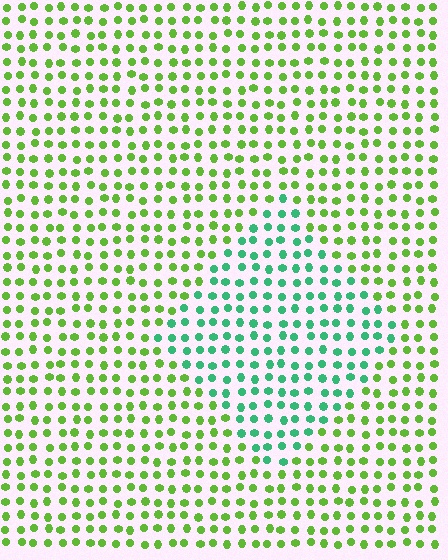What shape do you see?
I see a diamond.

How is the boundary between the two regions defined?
The boundary is defined purely by a slight shift in hue (about 48 degrees). Spacing, size, and orientation are identical on both sides.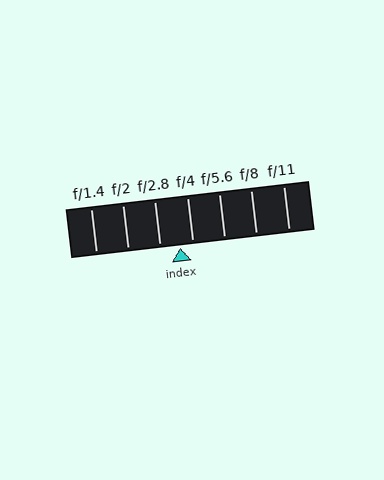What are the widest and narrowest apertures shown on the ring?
The widest aperture shown is f/1.4 and the narrowest is f/11.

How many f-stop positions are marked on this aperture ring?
There are 7 f-stop positions marked.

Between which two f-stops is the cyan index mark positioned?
The index mark is between f/2.8 and f/4.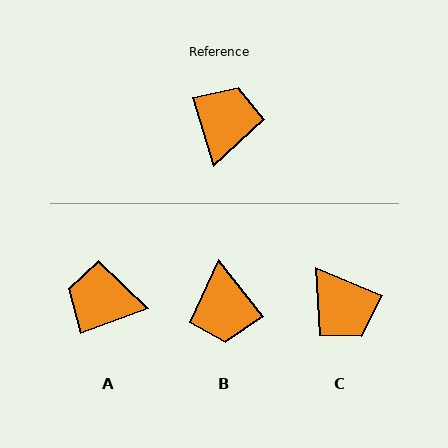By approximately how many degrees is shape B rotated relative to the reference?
Approximately 158 degrees clockwise.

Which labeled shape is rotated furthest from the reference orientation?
B, about 158 degrees away.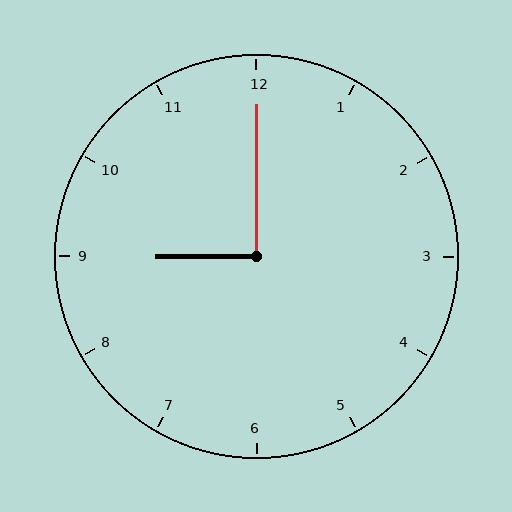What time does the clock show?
9:00.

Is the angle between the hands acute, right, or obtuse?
It is right.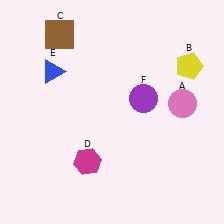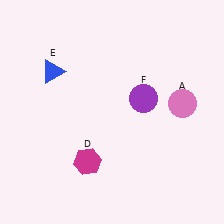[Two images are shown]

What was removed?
The yellow pentagon (B), the brown square (C) were removed in Image 2.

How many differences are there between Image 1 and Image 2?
There are 2 differences between the two images.